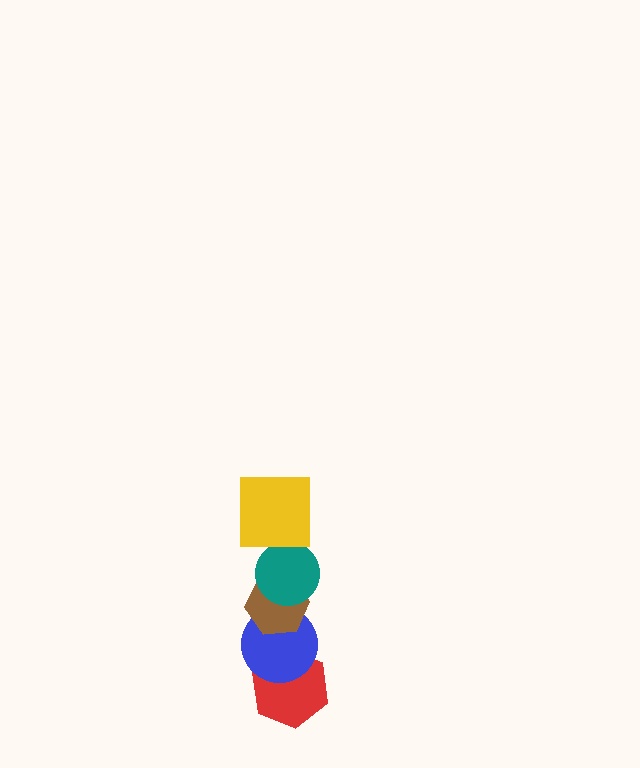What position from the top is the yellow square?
The yellow square is 1st from the top.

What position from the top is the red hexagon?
The red hexagon is 5th from the top.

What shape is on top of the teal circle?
The yellow square is on top of the teal circle.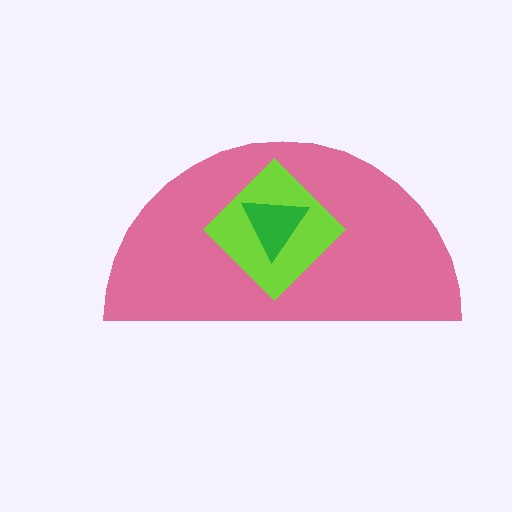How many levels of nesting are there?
3.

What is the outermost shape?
The pink semicircle.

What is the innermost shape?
The green triangle.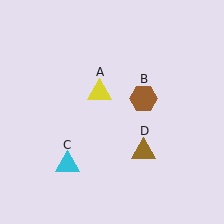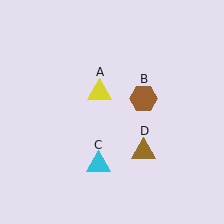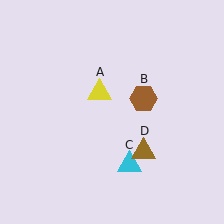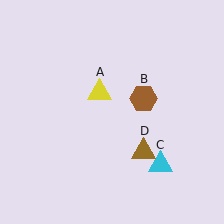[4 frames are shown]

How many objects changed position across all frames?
1 object changed position: cyan triangle (object C).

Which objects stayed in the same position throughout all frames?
Yellow triangle (object A) and brown hexagon (object B) and brown triangle (object D) remained stationary.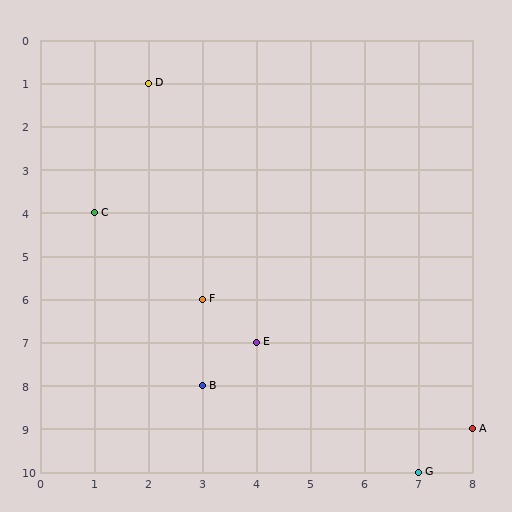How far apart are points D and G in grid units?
Points D and G are 5 columns and 9 rows apart (about 10.3 grid units diagonally).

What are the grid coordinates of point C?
Point C is at grid coordinates (1, 4).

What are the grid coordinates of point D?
Point D is at grid coordinates (2, 1).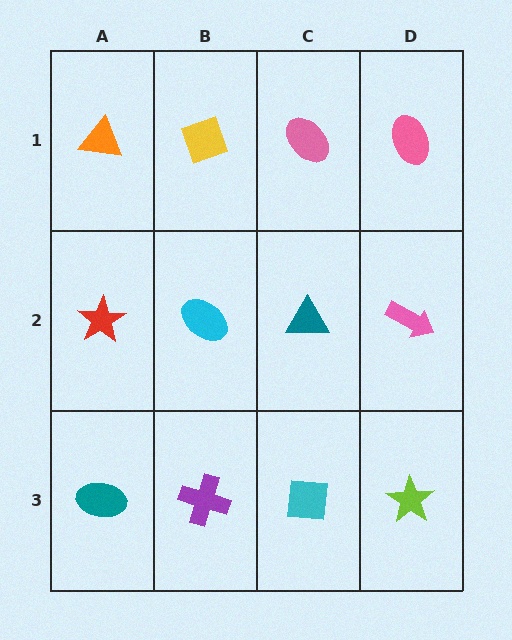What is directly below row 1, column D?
A pink arrow.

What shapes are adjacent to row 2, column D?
A pink ellipse (row 1, column D), a lime star (row 3, column D), a teal triangle (row 2, column C).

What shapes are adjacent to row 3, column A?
A red star (row 2, column A), a purple cross (row 3, column B).